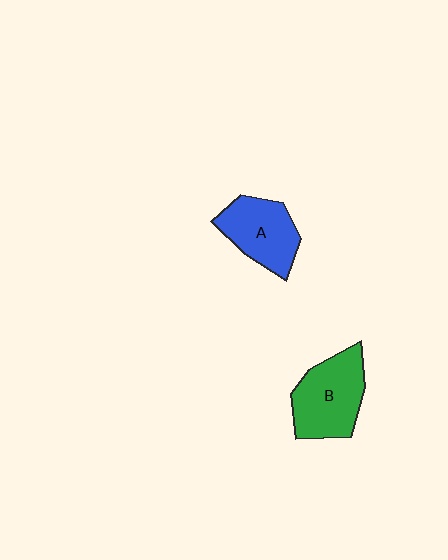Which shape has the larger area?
Shape B (green).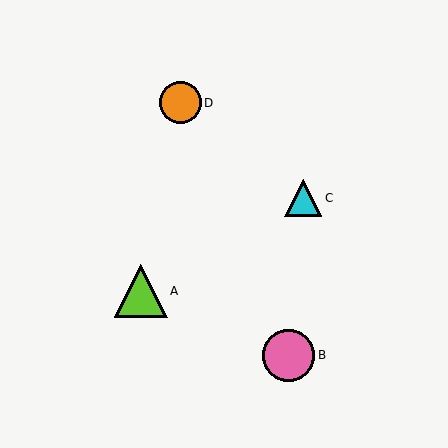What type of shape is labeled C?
Shape C is a cyan triangle.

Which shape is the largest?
The lime triangle (labeled A) is the largest.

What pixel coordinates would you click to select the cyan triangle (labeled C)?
Click at (303, 198) to select the cyan triangle C.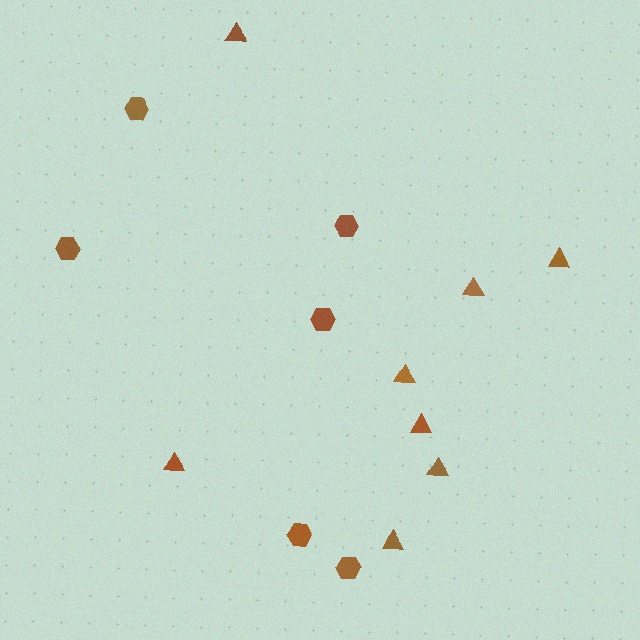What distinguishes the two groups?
There are 2 groups: one group of triangles (8) and one group of hexagons (6).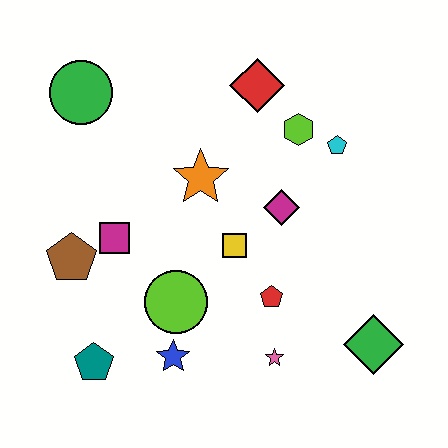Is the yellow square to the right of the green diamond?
No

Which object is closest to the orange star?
The yellow square is closest to the orange star.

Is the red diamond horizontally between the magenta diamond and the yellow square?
Yes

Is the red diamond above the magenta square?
Yes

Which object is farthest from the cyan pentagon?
The teal pentagon is farthest from the cyan pentagon.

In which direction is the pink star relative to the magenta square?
The pink star is to the right of the magenta square.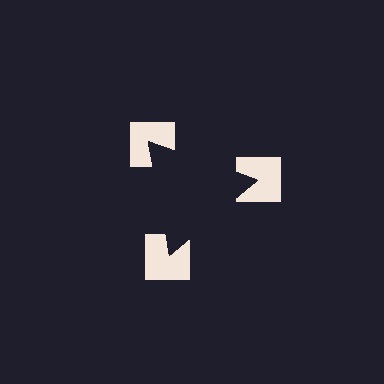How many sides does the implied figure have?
3 sides.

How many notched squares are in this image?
There are 3 — one at each vertex of the illusory triangle.